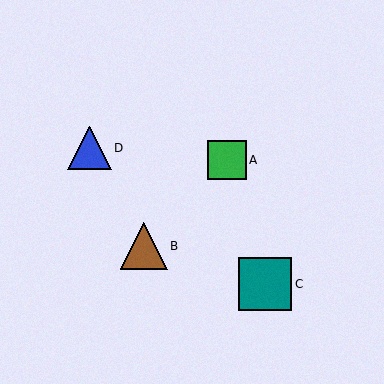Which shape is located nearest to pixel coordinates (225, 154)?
The green square (labeled A) at (227, 160) is nearest to that location.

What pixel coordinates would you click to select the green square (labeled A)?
Click at (227, 160) to select the green square A.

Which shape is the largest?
The teal square (labeled C) is the largest.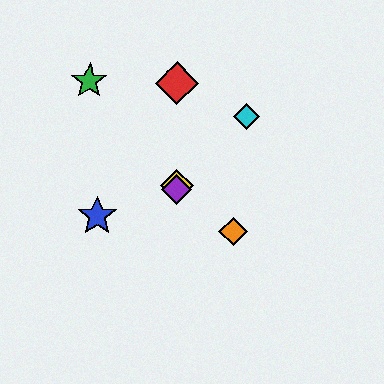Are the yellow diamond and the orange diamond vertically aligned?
No, the yellow diamond is at x≈177 and the orange diamond is at x≈233.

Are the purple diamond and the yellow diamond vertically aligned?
Yes, both are at x≈177.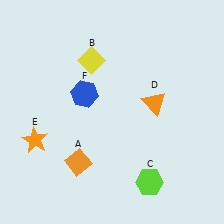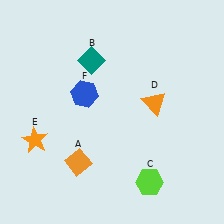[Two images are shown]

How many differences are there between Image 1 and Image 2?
There is 1 difference between the two images.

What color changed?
The diamond (B) changed from yellow in Image 1 to teal in Image 2.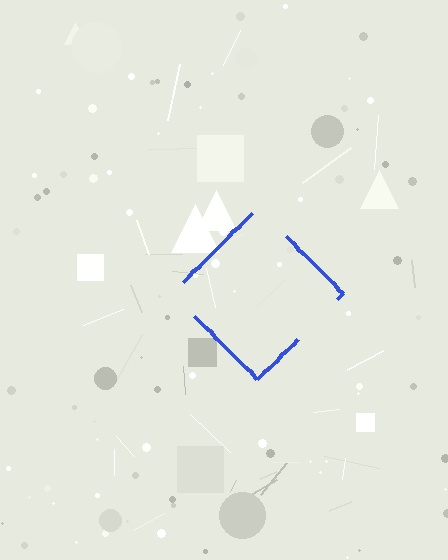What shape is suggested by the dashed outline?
The dashed outline suggests a diamond.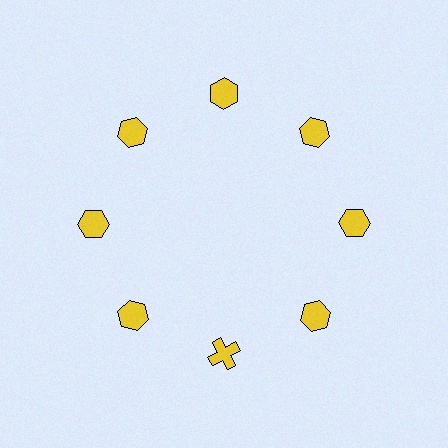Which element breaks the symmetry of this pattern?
The yellow cross at roughly the 6 o'clock position breaks the symmetry. All other shapes are yellow hexagons.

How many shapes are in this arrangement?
There are 8 shapes arranged in a ring pattern.